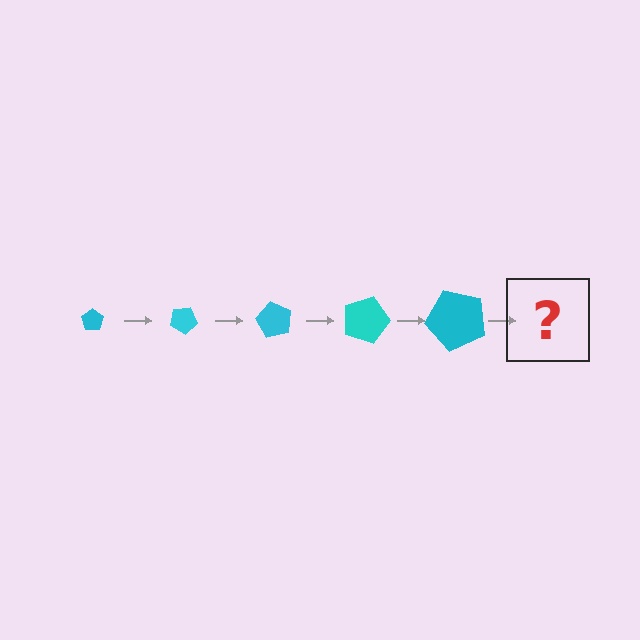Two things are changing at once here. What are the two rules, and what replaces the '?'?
The two rules are that the pentagon grows larger each step and it rotates 30 degrees each step. The '?' should be a pentagon, larger than the previous one and rotated 150 degrees from the start.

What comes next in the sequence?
The next element should be a pentagon, larger than the previous one and rotated 150 degrees from the start.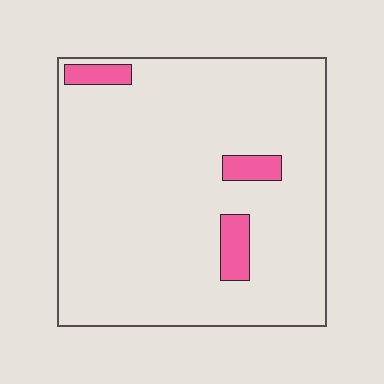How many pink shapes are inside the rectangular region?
3.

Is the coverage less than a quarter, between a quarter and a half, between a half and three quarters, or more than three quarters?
Less than a quarter.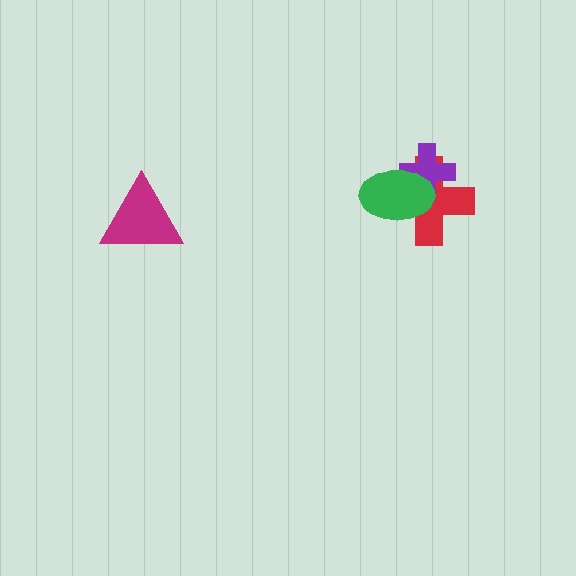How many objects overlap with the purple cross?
2 objects overlap with the purple cross.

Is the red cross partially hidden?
Yes, it is partially covered by another shape.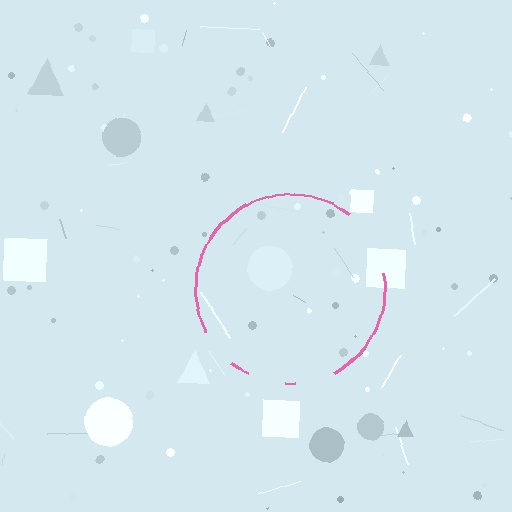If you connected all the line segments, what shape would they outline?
They would outline a circle.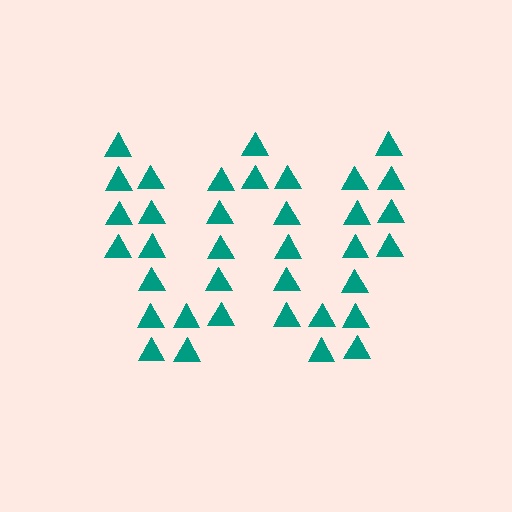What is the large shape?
The large shape is the letter W.